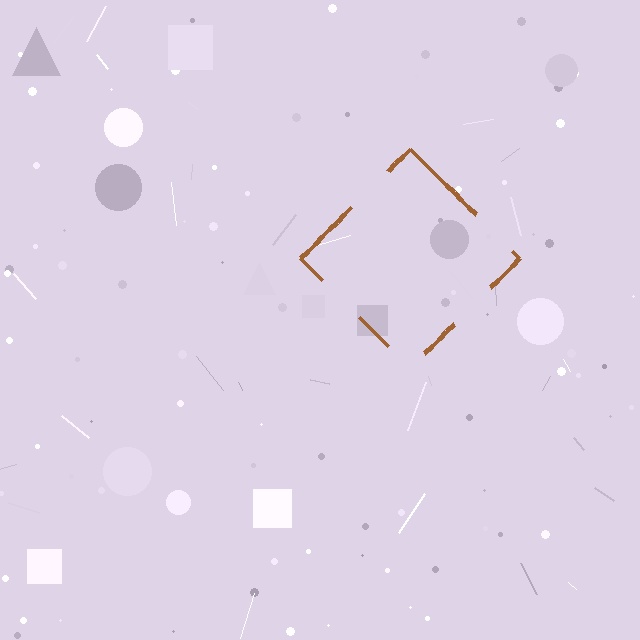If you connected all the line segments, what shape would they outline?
They would outline a diamond.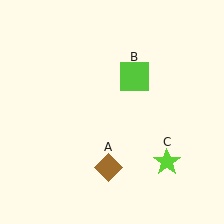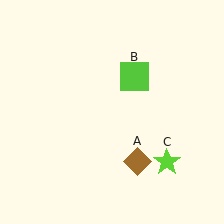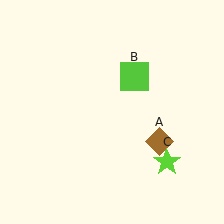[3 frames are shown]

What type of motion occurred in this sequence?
The brown diamond (object A) rotated counterclockwise around the center of the scene.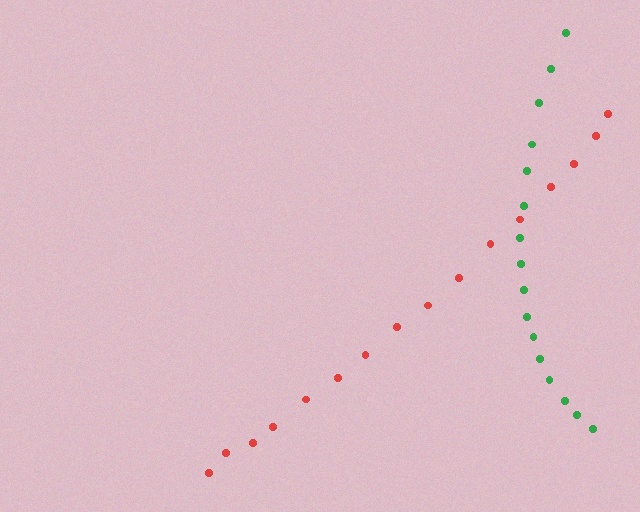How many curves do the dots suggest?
There are 2 distinct paths.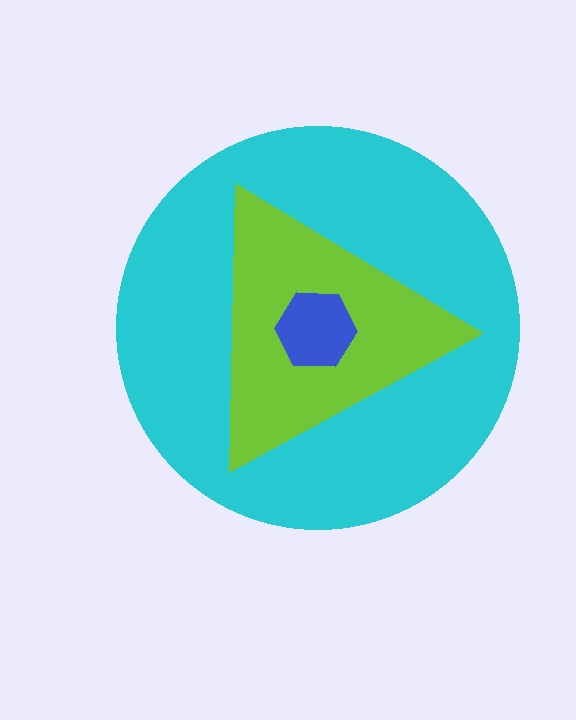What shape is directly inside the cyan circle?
The lime triangle.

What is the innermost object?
The blue hexagon.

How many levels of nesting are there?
3.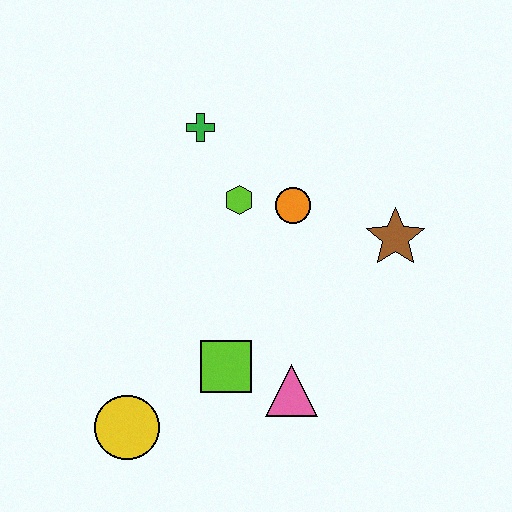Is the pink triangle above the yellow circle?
Yes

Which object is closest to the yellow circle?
The lime square is closest to the yellow circle.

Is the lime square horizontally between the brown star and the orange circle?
No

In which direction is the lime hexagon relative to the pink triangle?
The lime hexagon is above the pink triangle.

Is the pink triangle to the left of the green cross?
No